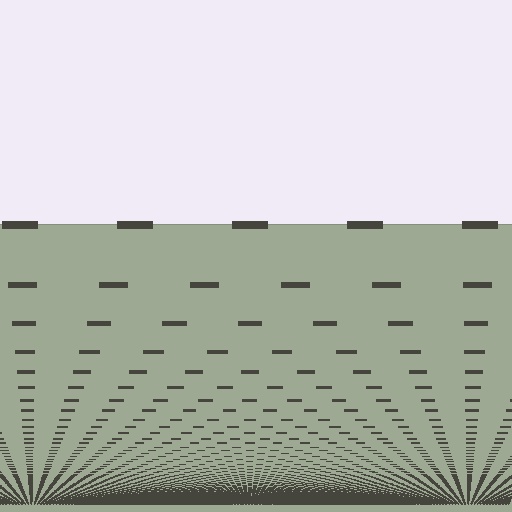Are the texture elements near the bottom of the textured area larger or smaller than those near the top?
Smaller. The gradient is inverted — elements near the bottom are smaller and denser.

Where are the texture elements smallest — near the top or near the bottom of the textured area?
Near the bottom.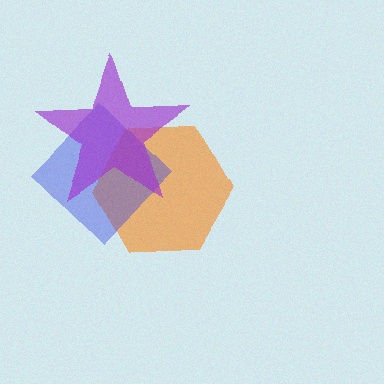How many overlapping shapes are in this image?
There are 3 overlapping shapes in the image.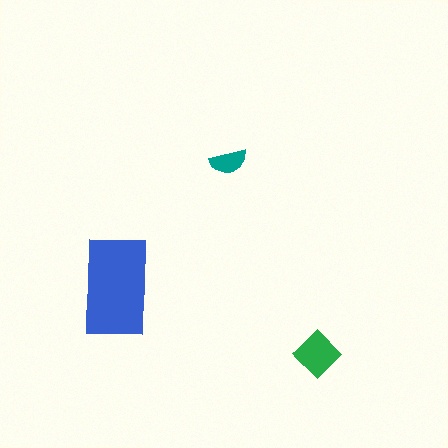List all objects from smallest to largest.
The teal semicircle, the green diamond, the blue rectangle.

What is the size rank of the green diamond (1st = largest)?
2nd.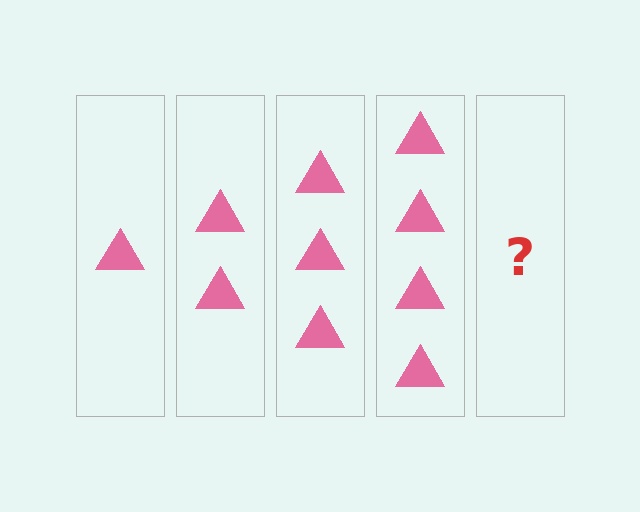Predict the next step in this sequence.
The next step is 5 triangles.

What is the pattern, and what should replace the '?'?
The pattern is that each step adds one more triangle. The '?' should be 5 triangles.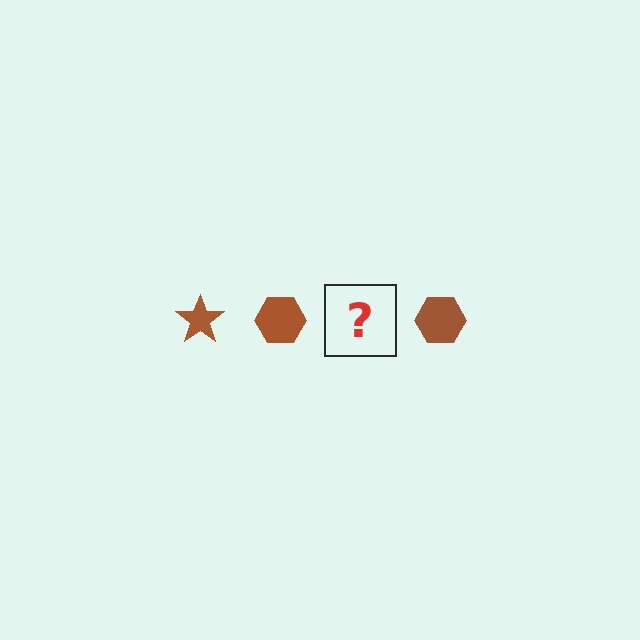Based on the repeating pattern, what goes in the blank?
The blank should be a brown star.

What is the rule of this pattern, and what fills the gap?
The rule is that the pattern cycles through star, hexagon shapes in brown. The gap should be filled with a brown star.